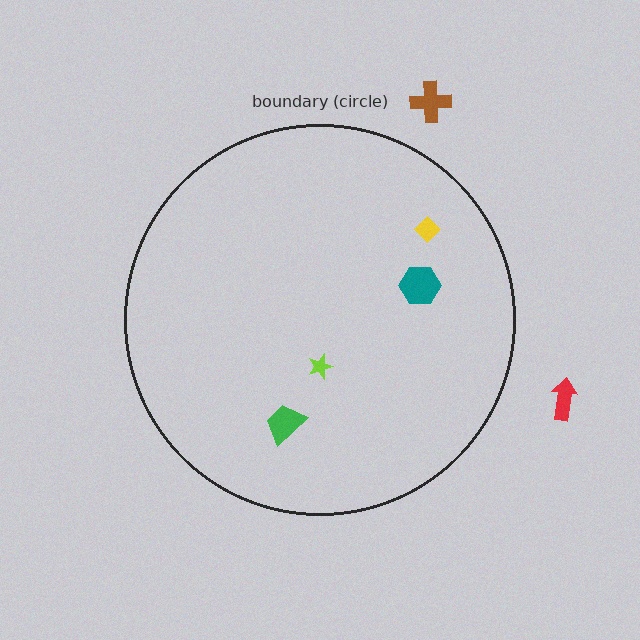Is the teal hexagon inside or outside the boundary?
Inside.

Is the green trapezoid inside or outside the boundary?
Inside.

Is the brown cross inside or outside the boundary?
Outside.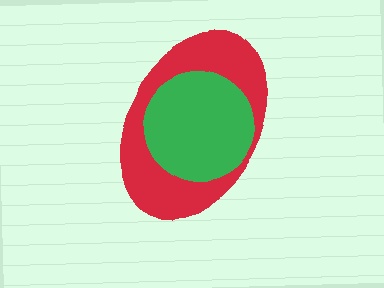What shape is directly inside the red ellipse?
The green circle.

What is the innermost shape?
The green circle.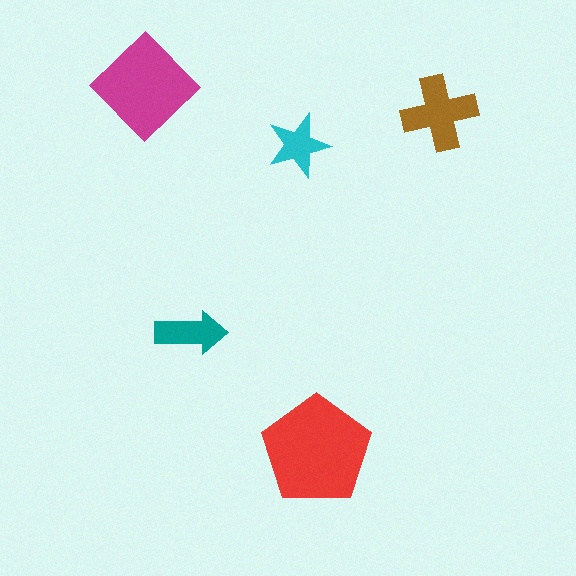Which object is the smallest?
The cyan star.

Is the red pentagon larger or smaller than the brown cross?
Larger.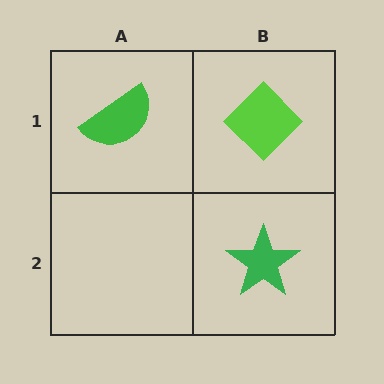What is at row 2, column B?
A green star.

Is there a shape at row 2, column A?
No, that cell is empty.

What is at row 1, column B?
A lime diamond.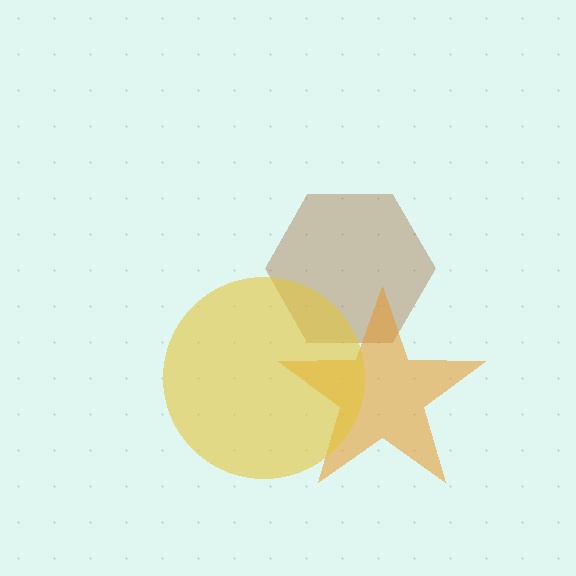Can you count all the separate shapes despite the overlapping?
Yes, there are 3 separate shapes.